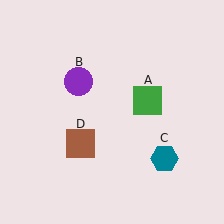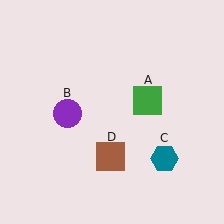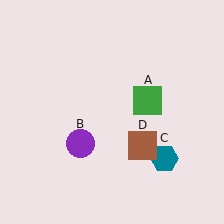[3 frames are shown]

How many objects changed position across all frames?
2 objects changed position: purple circle (object B), brown square (object D).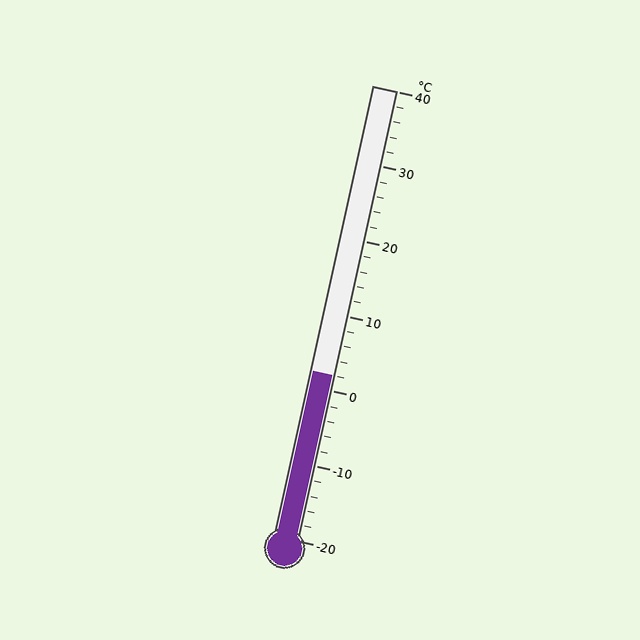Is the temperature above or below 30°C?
The temperature is below 30°C.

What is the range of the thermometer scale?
The thermometer scale ranges from -20°C to 40°C.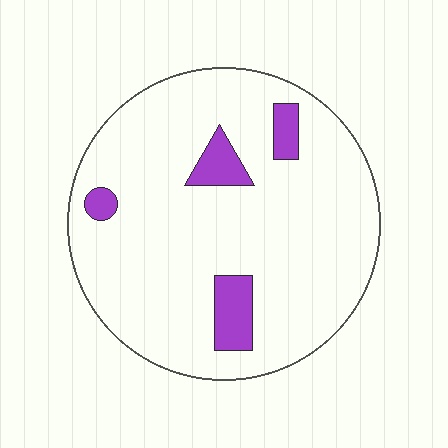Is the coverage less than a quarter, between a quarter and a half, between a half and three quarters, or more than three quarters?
Less than a quarter.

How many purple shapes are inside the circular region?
4.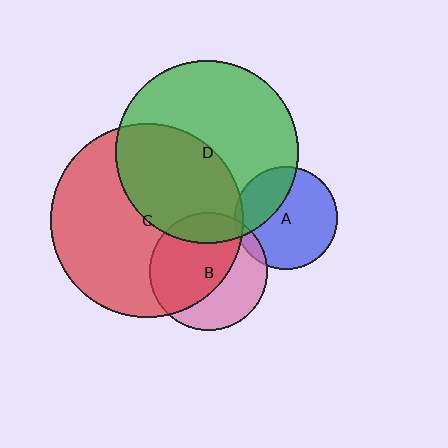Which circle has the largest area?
Circle C (red).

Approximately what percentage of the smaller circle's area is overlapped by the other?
Approximately 60%.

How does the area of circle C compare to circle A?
Approximately 3.5 times.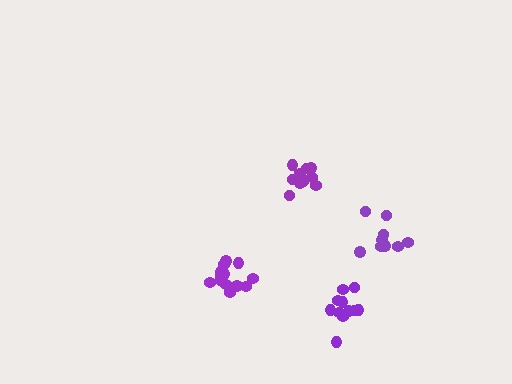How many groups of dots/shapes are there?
There are 4 groups.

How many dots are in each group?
Group 1: 10 dots, Group 2: 11 dots, Group 3: 10 dots, Group 4: 13 dots (44 total).